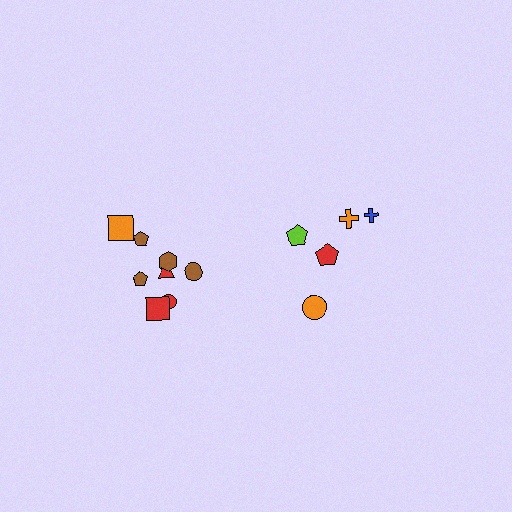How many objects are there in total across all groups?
There are 13 objects.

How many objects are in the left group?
There are 8 objects.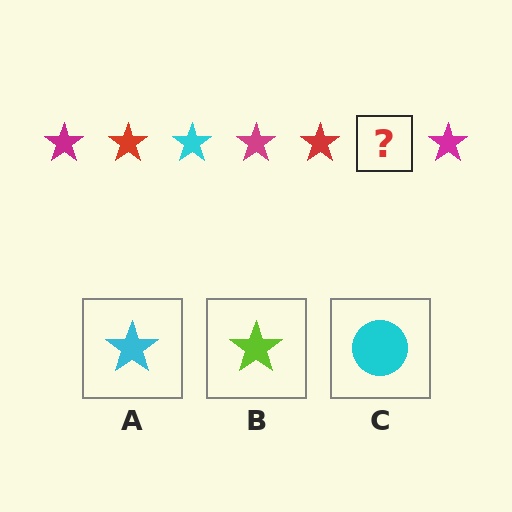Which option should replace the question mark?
Option A.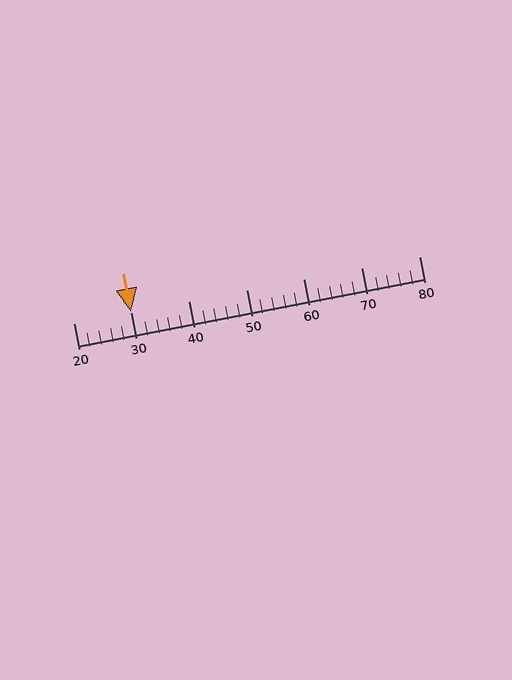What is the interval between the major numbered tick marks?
The major tick marks are spaced 10 units apart.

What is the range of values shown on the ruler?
The ruler shows values from 20 to 80.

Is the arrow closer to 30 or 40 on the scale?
The arrow is closer to 30.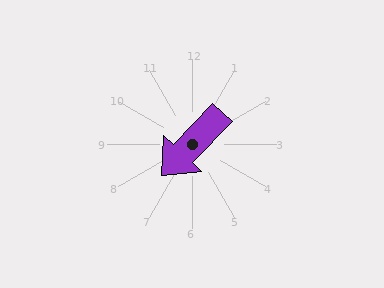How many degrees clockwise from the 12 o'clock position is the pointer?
Approximately 224 degrees.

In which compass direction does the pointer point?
Southwest.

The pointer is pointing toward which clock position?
Roughly 7 o'clock.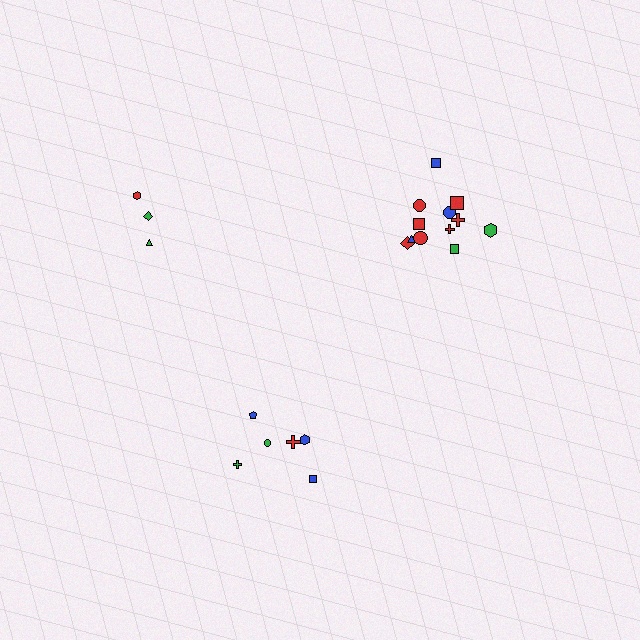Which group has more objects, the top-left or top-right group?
The top-right group.